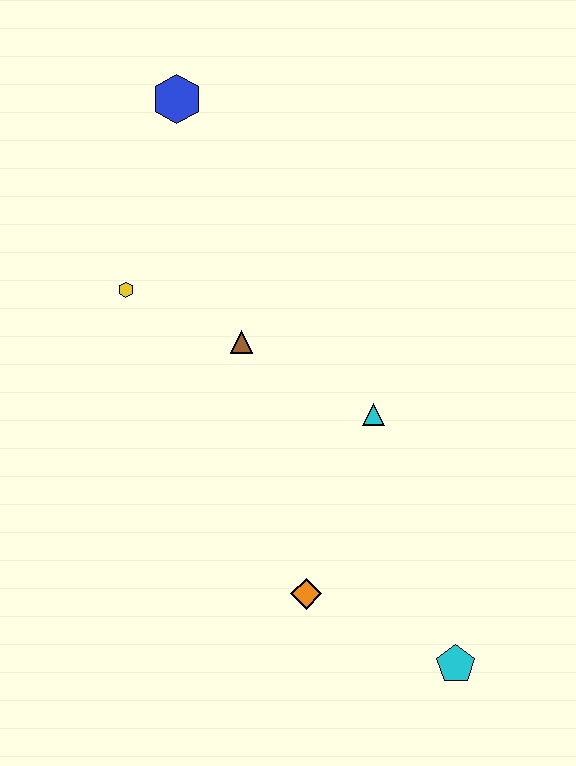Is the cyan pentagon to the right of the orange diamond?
Yes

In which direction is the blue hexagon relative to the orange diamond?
The blue hexagon is above the orange diamond.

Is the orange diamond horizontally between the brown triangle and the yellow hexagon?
No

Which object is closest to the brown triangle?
The yellow hexagon is closest to the brown triangle.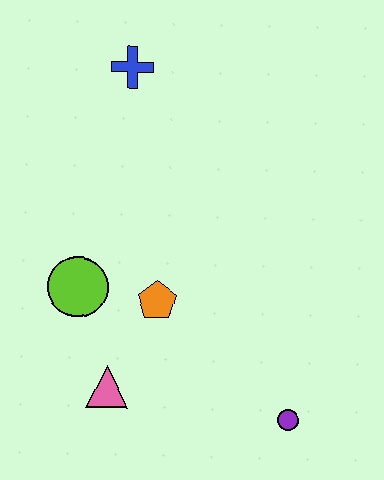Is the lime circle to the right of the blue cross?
No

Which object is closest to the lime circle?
The orange pentagon is closest to the lime circle.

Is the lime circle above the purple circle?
Yes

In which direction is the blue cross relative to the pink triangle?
The blue cross is above the pink triangle.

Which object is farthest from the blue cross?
The purple circle is farthest from the blue cross.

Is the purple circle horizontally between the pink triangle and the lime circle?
No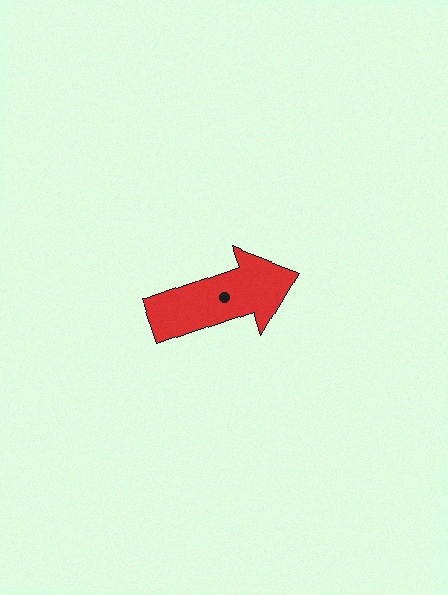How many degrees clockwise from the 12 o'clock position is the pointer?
Approximately 71 degrees.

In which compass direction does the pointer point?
East.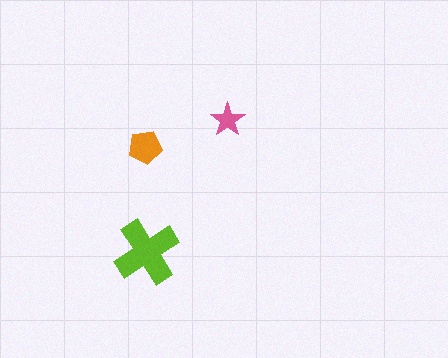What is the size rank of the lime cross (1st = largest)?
1st.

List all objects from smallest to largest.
The pink star, the orange pentagon, the lime cross.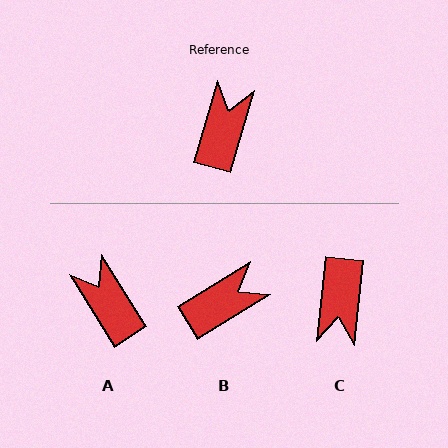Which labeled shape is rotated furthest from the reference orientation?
C, about 170 degrees away.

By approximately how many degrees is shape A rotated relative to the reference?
Approximately 48 degrees counter-clockwise.